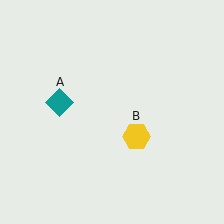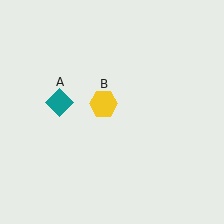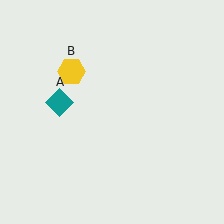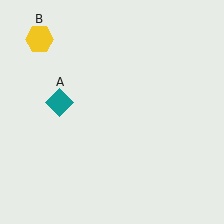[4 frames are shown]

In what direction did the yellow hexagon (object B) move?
The yellow hexagon (object B) moved up and to the left.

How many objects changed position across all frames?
1 object changed position: yellow hexagon (object B).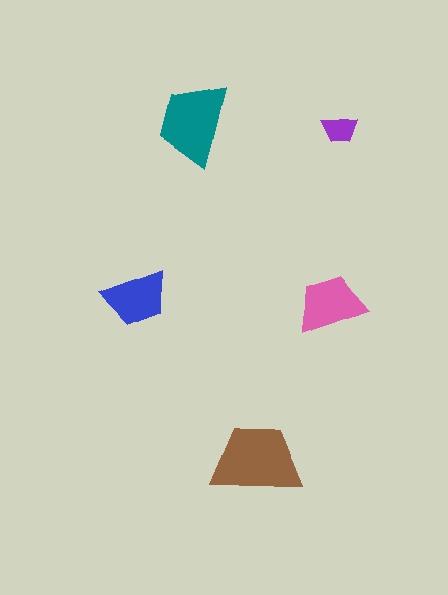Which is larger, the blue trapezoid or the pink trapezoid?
The pink one.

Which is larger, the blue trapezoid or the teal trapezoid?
The teal one.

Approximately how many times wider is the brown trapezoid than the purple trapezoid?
About 2.5 times wider.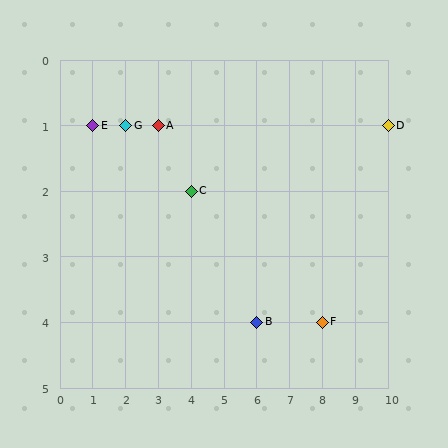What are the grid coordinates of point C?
Point C is at grid coordinates (4, 2).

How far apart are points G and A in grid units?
Points G and A are 1 column apart.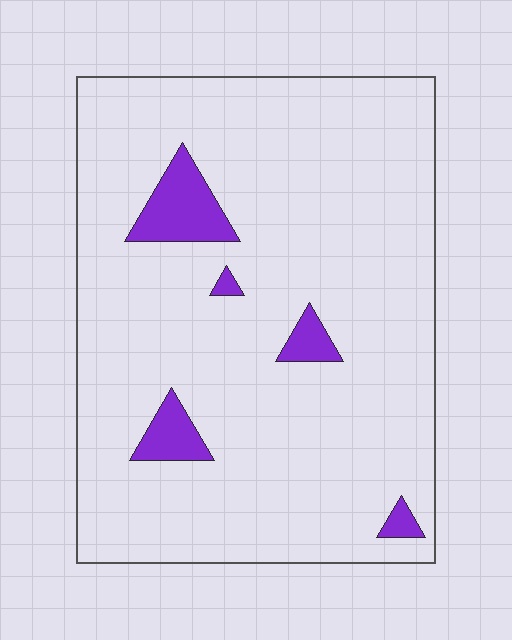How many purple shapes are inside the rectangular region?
5.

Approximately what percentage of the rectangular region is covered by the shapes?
Approximately 5%.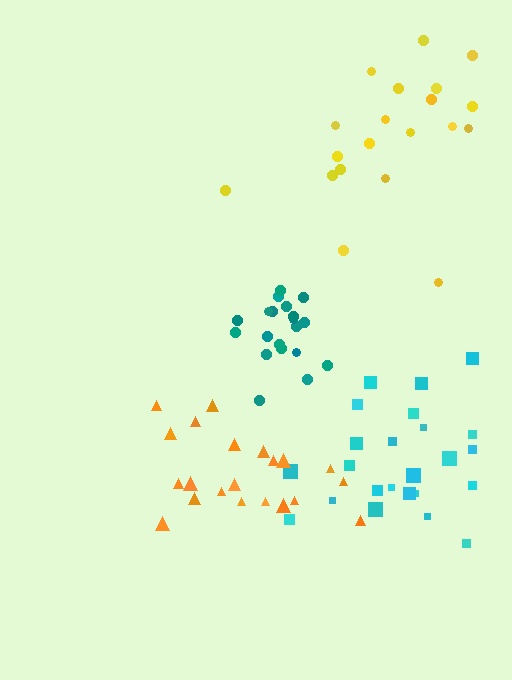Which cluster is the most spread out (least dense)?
Yellow.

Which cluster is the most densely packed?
Teal.